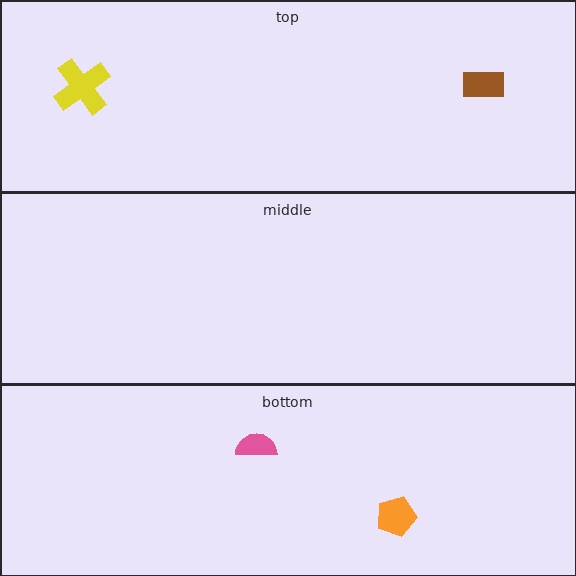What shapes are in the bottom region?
The orange pentagon, the pink semicircle.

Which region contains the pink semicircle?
The bottom region.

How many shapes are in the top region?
2.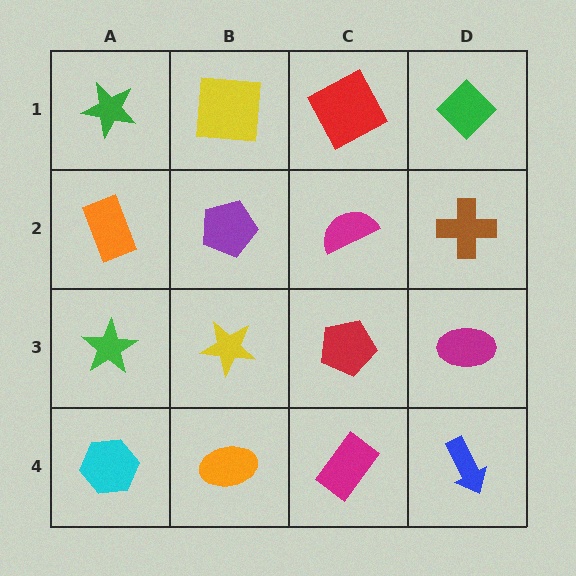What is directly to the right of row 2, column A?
A purple pentagon.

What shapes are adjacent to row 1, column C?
A magenta semicircle (row 2, column C), a yellow square (row 1, column B), a green diamond (row 1, column D).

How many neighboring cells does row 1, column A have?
2.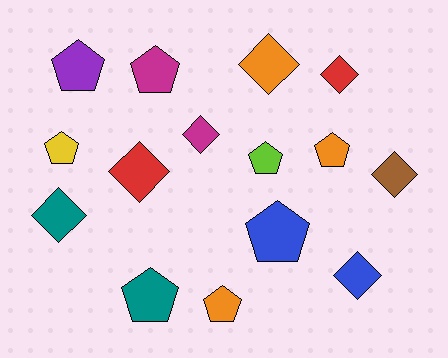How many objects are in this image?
There are 15 objects.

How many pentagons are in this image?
There are 8 pentagons.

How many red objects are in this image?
There are 2 red objects.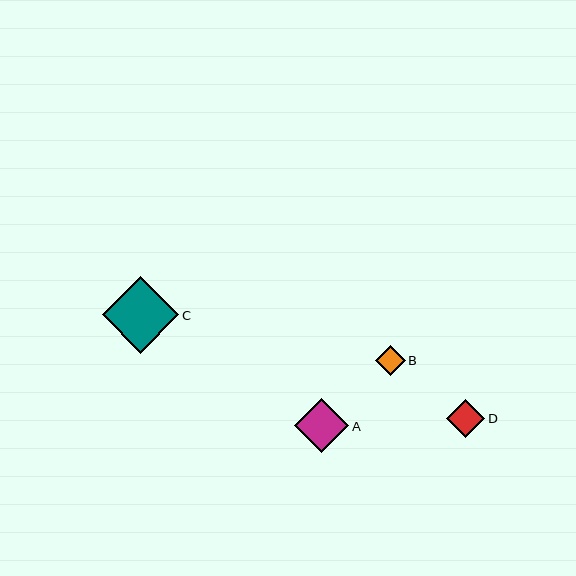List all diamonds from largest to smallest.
From largest to smallest: C, A, D, B.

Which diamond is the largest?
Diamond C is the largest with a size of approximately 76 pixels.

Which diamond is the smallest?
Diamond B is the smallest with a size of approximately 30 pixels.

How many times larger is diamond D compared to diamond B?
Diamond D is approximately 1.3 times the size of diamond B.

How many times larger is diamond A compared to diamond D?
Diamond A is approximately 1.4 times the size of diamond D.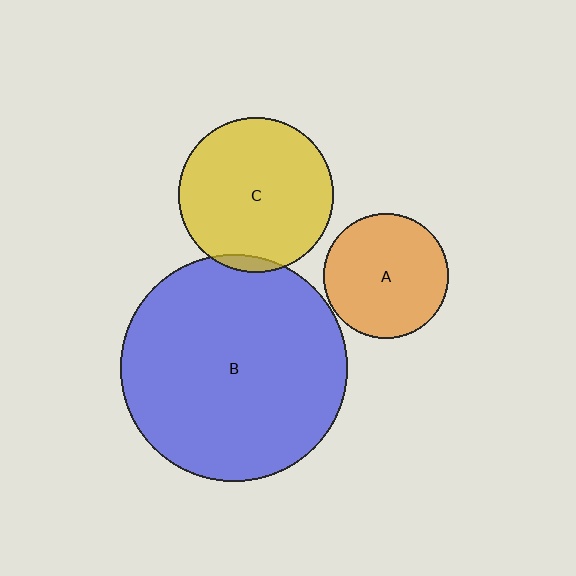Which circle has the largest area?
Circle B (blue).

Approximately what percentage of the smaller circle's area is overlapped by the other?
Approximately 5%.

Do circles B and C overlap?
Yes.